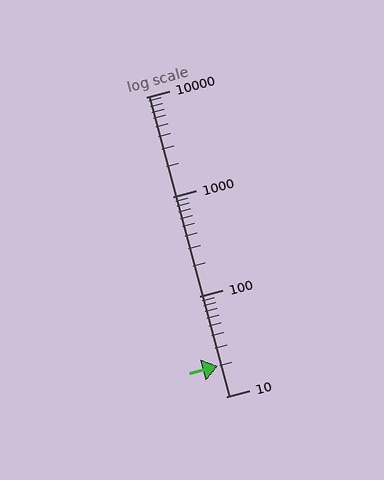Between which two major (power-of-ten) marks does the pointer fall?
The pointer is between 10 and 100.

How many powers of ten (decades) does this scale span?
The scale spans 3 decades, from 10 to 10000.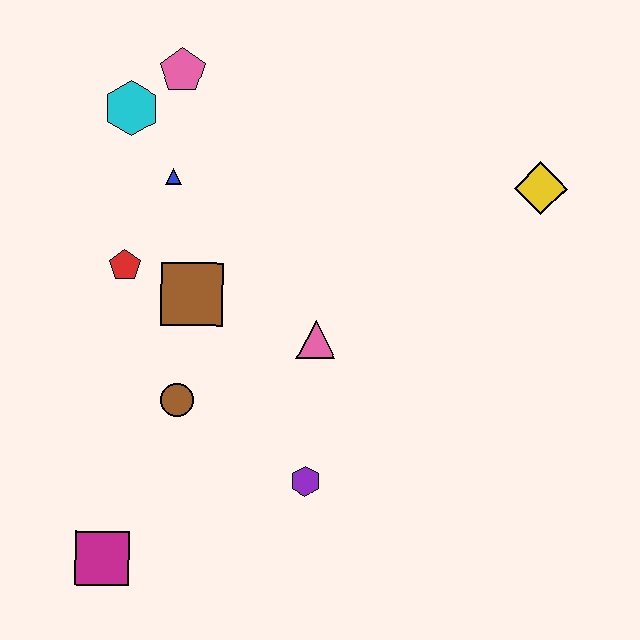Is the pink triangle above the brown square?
No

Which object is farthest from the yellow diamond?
The magenta square is farthest from the yellow diamond.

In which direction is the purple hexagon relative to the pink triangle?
The purple hexagon is below the pink triangle.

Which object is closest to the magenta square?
The brown circle is closest to the magenta square.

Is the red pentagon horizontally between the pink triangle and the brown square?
No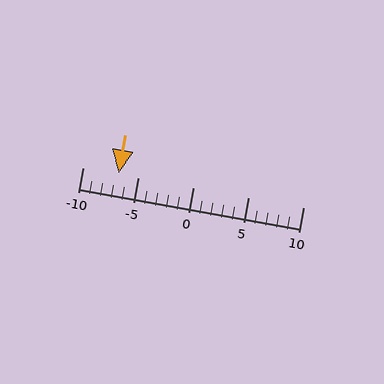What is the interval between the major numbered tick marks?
The major tick marks are spaced 5 units apart.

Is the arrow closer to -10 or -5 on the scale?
The arrow is closer to -5.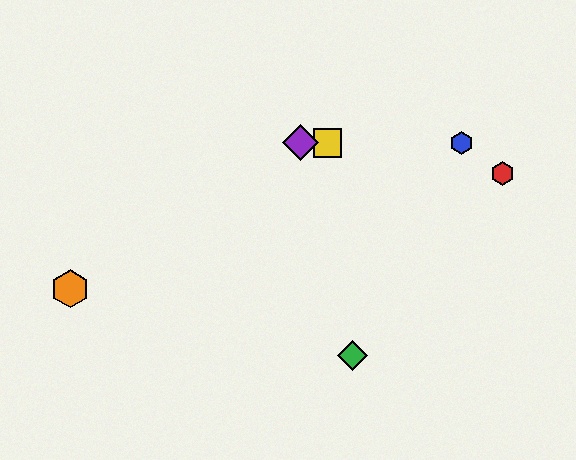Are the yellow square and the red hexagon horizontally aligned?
No, the yellow square is at y≈143 and the red hexagon is at y≈174.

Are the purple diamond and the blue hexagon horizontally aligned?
Yes, both are at y≈143.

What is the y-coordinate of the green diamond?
The green diamond is at y≈355.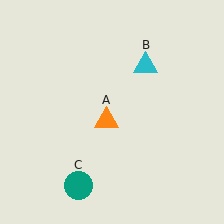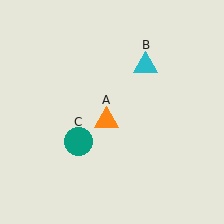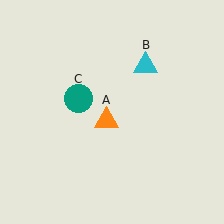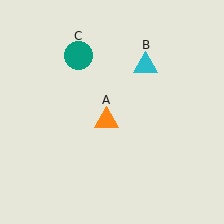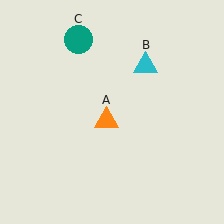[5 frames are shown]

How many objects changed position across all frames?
1 object changed position: teal circle (object C).